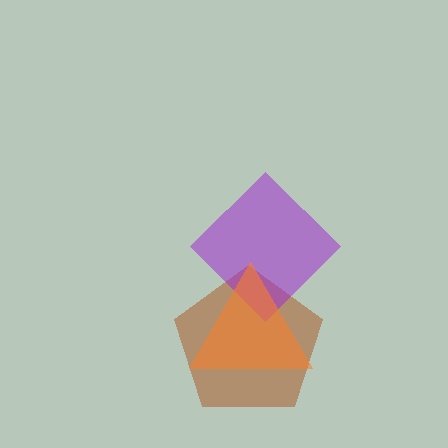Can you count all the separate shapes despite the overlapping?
Yes, there are 3 separate shapes.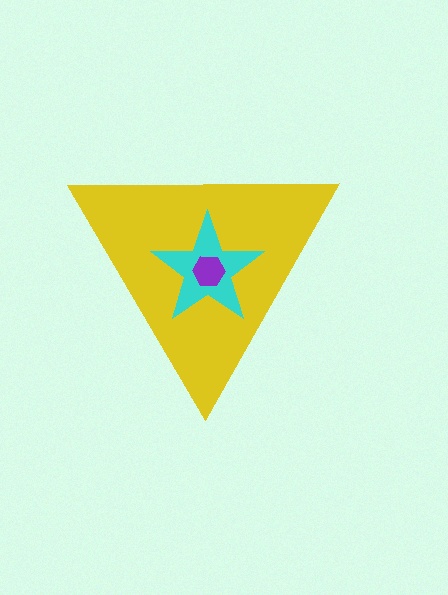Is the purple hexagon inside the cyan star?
Yes.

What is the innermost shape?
The purple hexagon.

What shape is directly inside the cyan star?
The purple hexagon.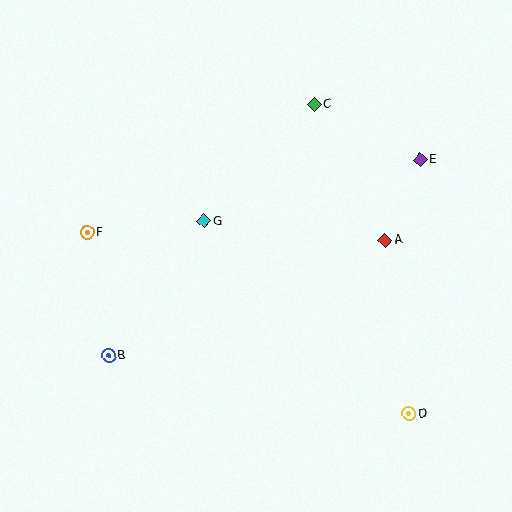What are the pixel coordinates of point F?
Point F is at (87, 232).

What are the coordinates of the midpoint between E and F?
The midpoint between E and F is at (254, 196).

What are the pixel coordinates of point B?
Point B is at (109, 355).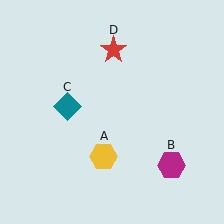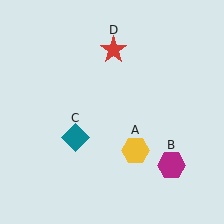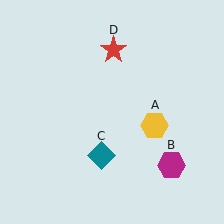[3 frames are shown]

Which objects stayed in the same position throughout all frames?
Magenta hexagon (object B) and red star (object D) remained stationary.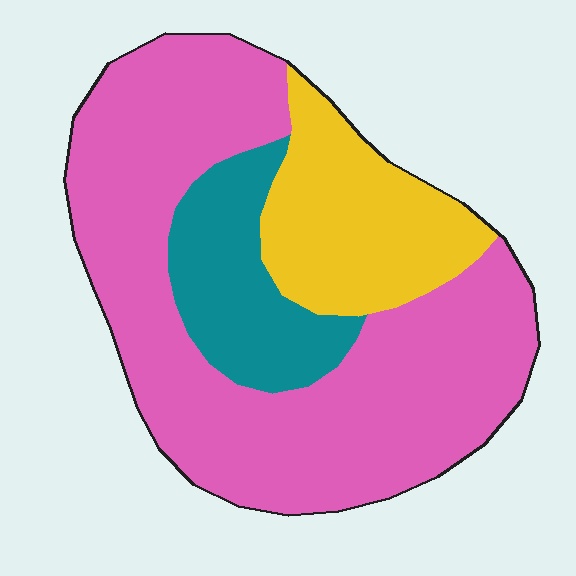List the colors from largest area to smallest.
From largest to smallest: pink, yellow, teal.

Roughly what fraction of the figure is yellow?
Yellow takes up between a sixth and a third of the figure.